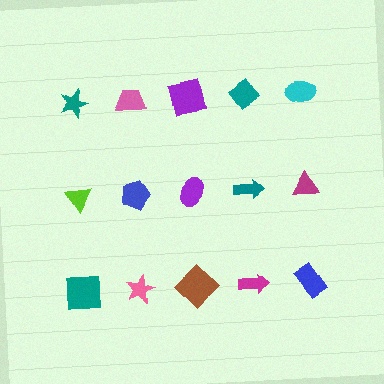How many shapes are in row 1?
5 shapes.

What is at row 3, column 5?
A blue rectangle.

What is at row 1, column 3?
A purple square.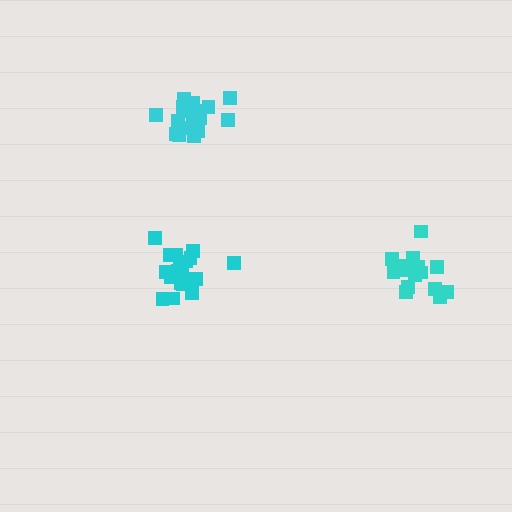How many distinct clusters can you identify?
There are 3 distinct clusters.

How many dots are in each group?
Group 1: 17 dots, Group 2: 19 dots, Group 3: 18 dots (54 total).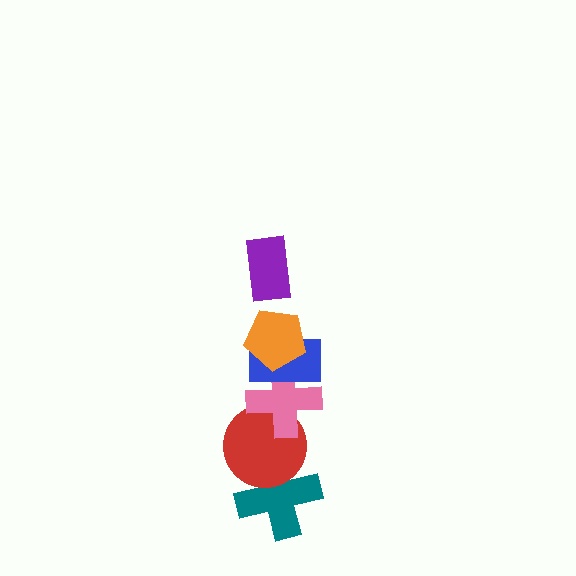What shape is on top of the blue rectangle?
The orange pentagon is on top of the blue rectangle.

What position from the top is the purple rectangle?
The purple rectangle is 1st from the top.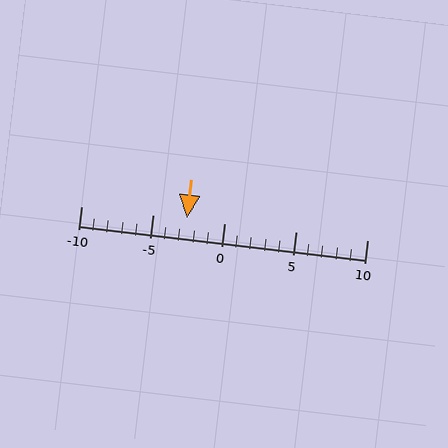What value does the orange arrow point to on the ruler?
The orange arrow points to approximately -3.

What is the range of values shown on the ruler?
The ruler shows values from -10 to 10.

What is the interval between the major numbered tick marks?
The major tick marks are spaced 5 units apart.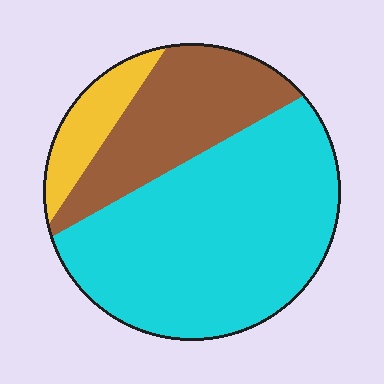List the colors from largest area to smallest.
From largest to smallest: cyan, brown, yellow.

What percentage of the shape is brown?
Brown takes up about one quarter (1/4) of the shape.